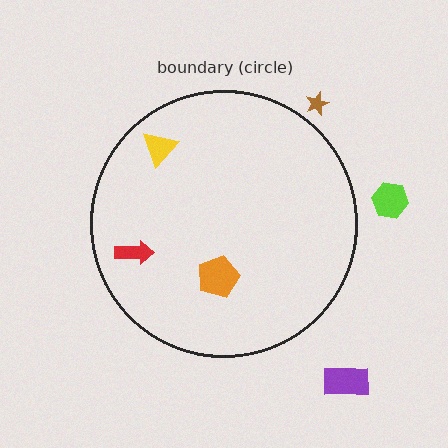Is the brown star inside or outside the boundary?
Outside.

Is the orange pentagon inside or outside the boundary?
Inside.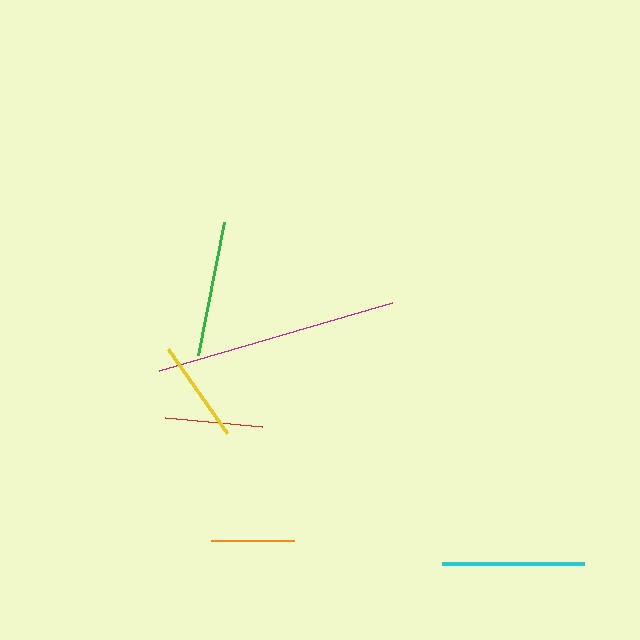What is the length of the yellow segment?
The yellow segment is approximately 102 pixels long.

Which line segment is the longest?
The magenta line is the longest at approximately 243 pixels.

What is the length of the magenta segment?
The magenta segment is approximately 243 pixels long.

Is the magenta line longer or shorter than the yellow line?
The magenta line is longer than the yellow line.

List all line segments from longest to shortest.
From longest to shortest: magenta, cyan, green, yellow, red, orange.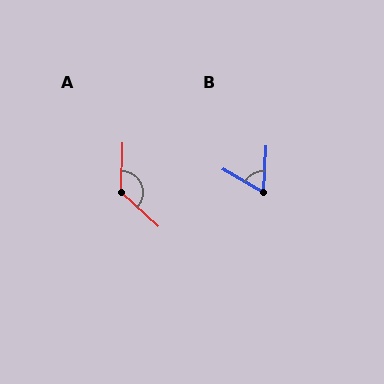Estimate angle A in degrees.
Approximately 132 degrees.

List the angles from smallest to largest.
B (63°), A (132°).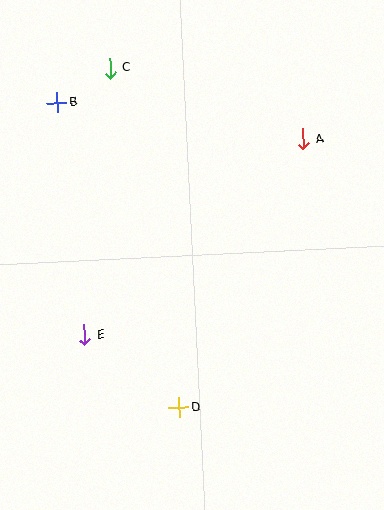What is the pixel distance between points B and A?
The distance between B and A is 249 pixels.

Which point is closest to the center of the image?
Point E at (84, 335) is closest to the center.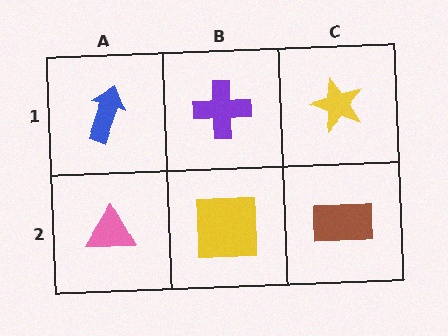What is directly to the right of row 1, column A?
A purple cross.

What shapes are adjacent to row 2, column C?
A yellow star (row 1, column C), a yellow square (row 2, column B).